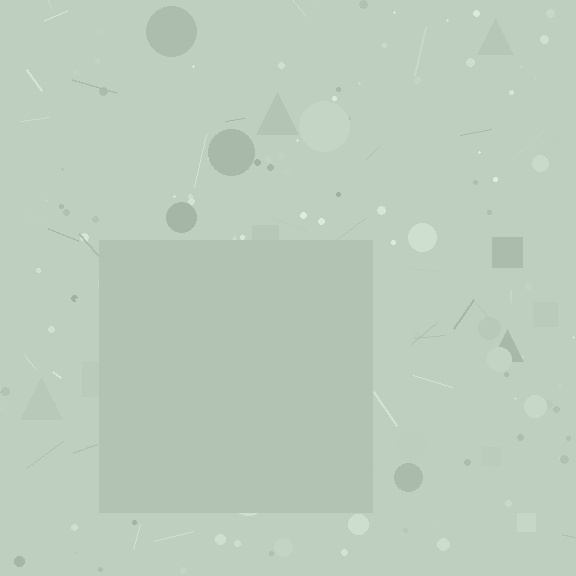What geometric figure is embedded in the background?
A square is embedded in the background.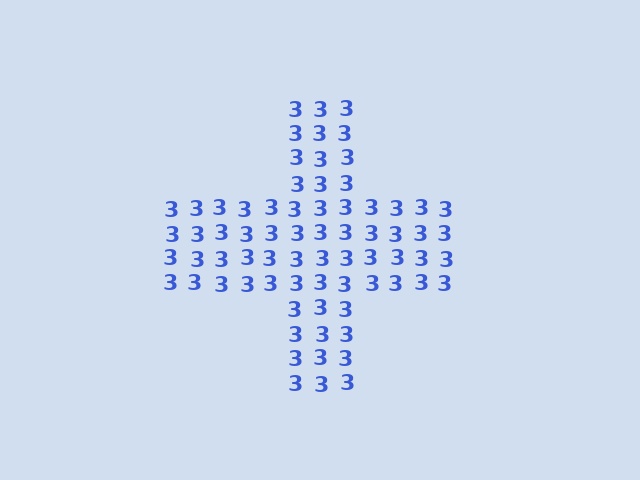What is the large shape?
The large shape is a cross.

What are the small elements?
The small elements are digit 3's.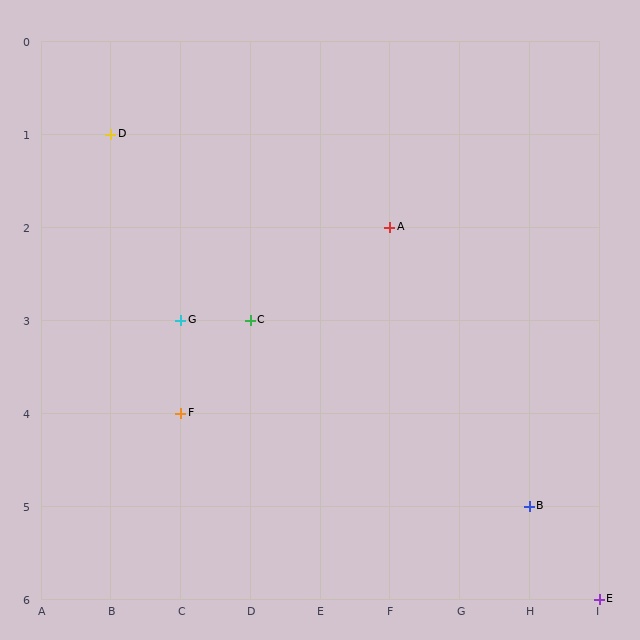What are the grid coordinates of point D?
Point D is at grid coordinates (B, 1).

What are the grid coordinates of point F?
Point F is at grid coordinates (C, 4).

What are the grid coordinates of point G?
Point G is at grid coordinates (C, 3).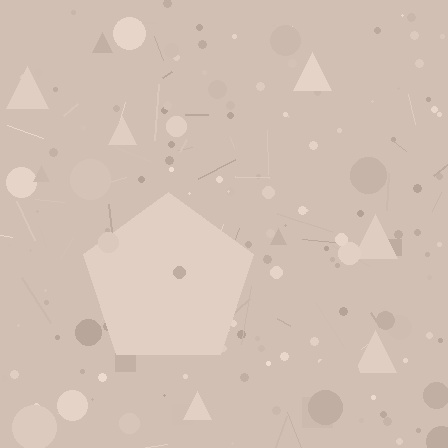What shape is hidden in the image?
A pentagon is hidden in the image.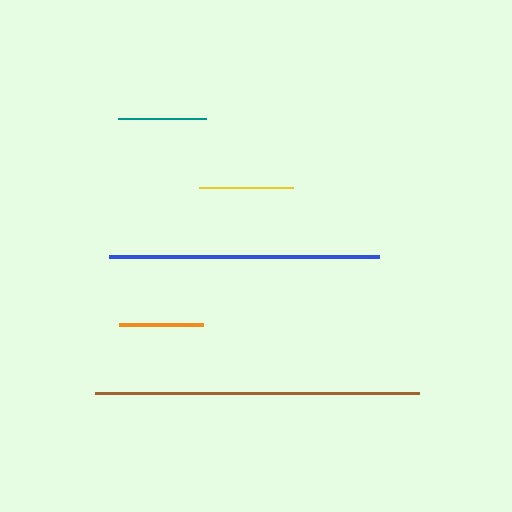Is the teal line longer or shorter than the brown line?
The brown line is longer than the teal line.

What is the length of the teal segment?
The teal segment is approximately 88 pixels long.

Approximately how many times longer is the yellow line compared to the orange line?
The yellow line is approximately 1.1 times the length of the orange line.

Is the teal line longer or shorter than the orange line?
The teal line is longer than the orange line.